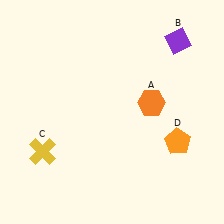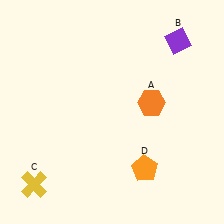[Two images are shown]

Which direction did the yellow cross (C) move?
The yellow cross (C) moved down.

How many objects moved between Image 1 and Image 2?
2 objects moved between the two images.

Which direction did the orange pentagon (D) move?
The orange pentagon (D) moved left.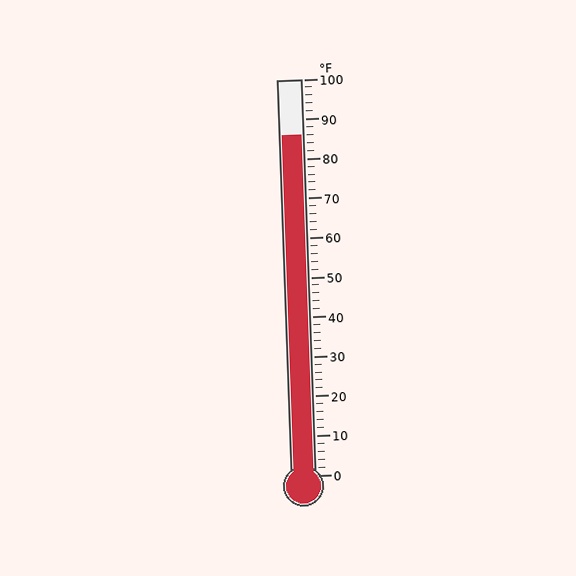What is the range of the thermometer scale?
The thermometer scale ranges from 0°F to 100°F.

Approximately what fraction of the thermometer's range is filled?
The thermometer is filled to approximately 85% of its range.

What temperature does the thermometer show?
The thermometer shows approximately 86°F.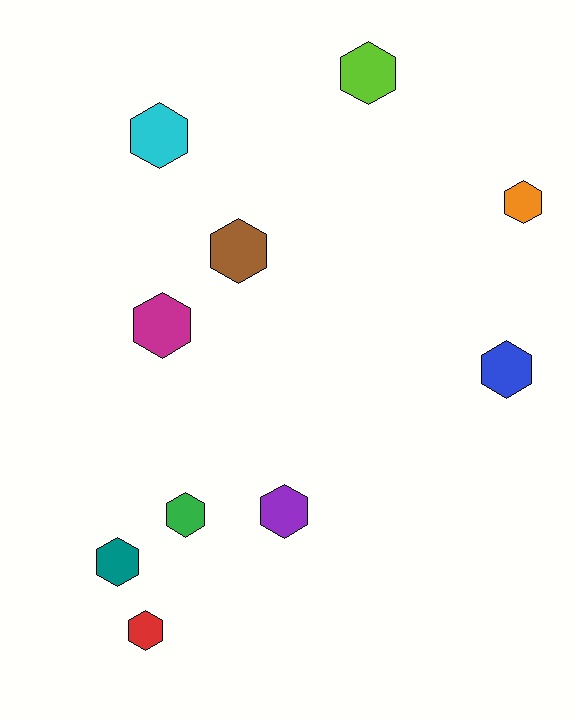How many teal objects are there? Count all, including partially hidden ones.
There is 1 teal object.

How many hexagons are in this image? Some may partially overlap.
There are 10 hexagons.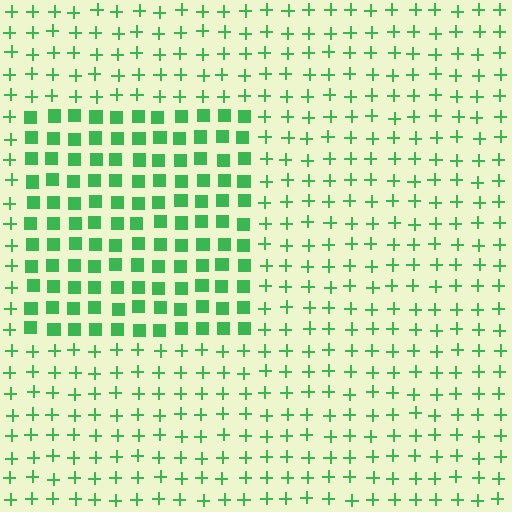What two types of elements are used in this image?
The image uses squares inside the rectangle region and plus signs outside it.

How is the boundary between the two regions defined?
The boundary is defined by a change in element shape: squares inside vs. plus signs outside. All elements share the same color and spacing.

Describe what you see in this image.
The image is filled with small green elements arranged in a uniform grid. A rectangle-shaped region contains squares, while the surrounding area contains plus signs. The boundary is defined purely by the change in element shape.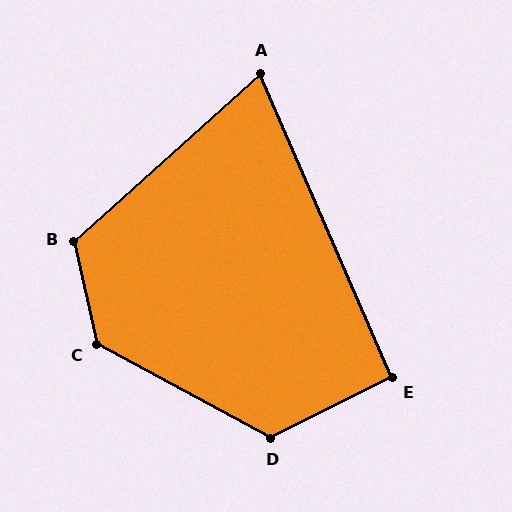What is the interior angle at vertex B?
Approximately 120 degrees (obtuse).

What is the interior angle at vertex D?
Approximately 125 degrees (obtuse).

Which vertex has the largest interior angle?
C, at approximately 130 degrees.